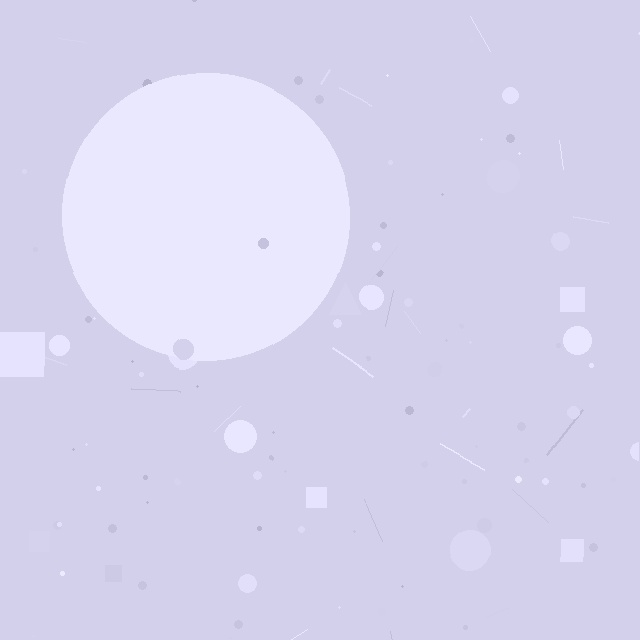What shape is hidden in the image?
A circle is hidden in the image.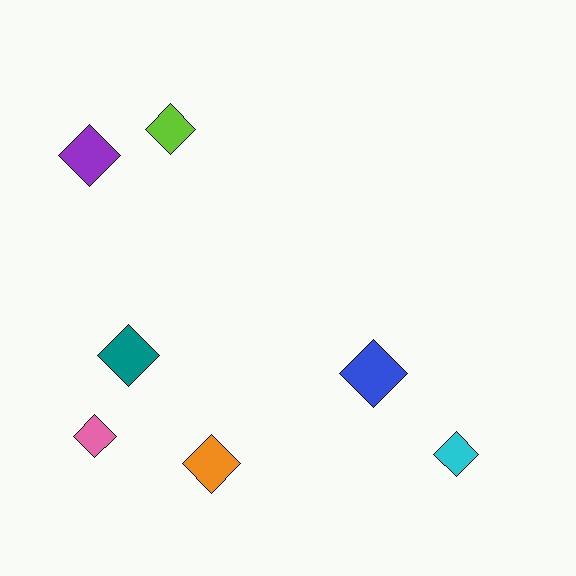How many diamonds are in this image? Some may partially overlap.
There are 7 diamonds.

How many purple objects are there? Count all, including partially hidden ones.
There is 1 purple object.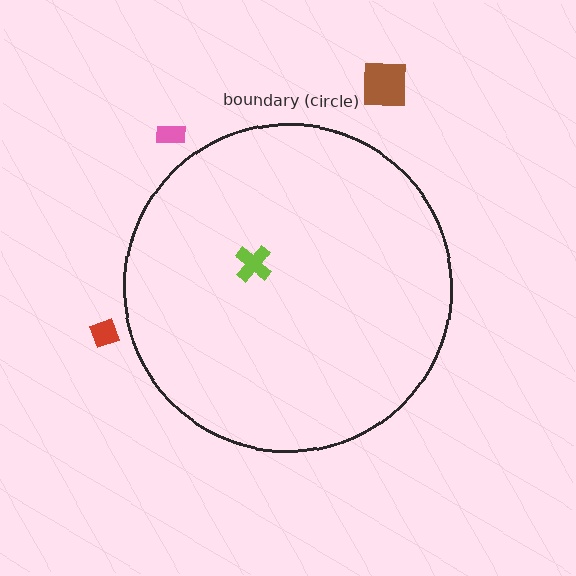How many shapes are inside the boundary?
1 inside, 3 outside.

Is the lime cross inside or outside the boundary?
Inside.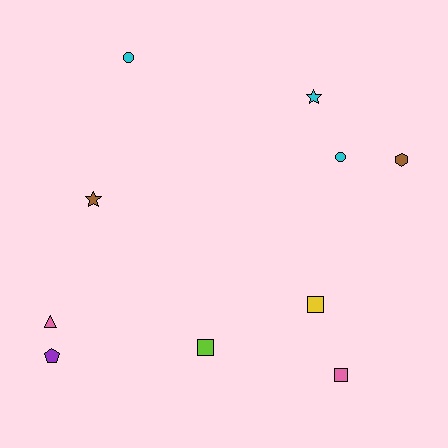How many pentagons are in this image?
There is 1 pentagon.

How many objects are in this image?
There are 10 objects.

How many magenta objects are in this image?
There are no magenta objects.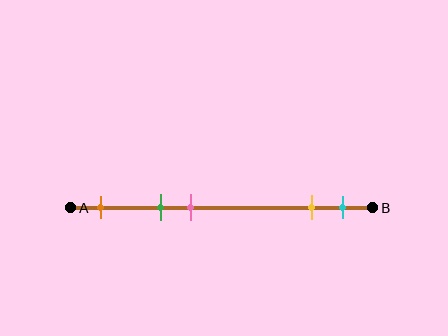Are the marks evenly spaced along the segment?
No, the marks are not evenly spaced.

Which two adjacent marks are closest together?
The yellow and cyan marks are the closest adjacent pair.